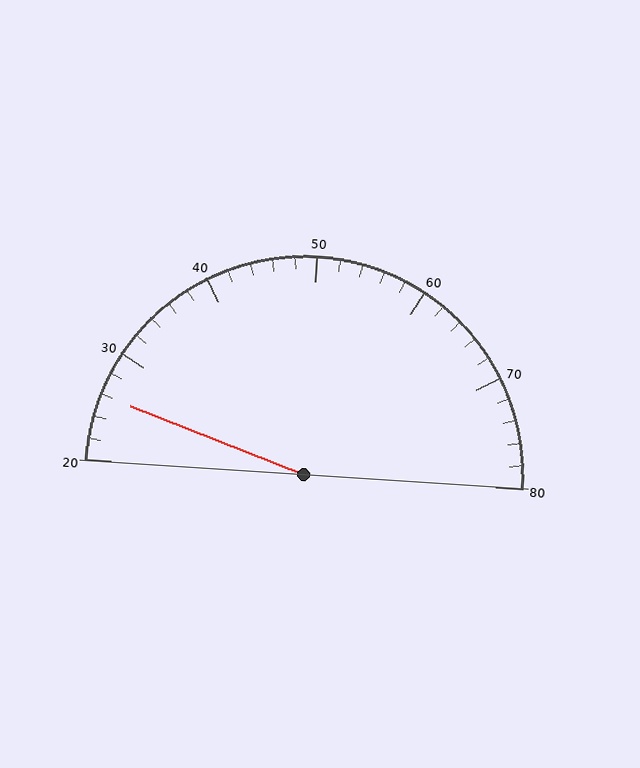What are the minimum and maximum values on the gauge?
The gauge ranges from 20 to 80.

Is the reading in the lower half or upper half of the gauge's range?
The reading is in the lower half of the range (20 to 80).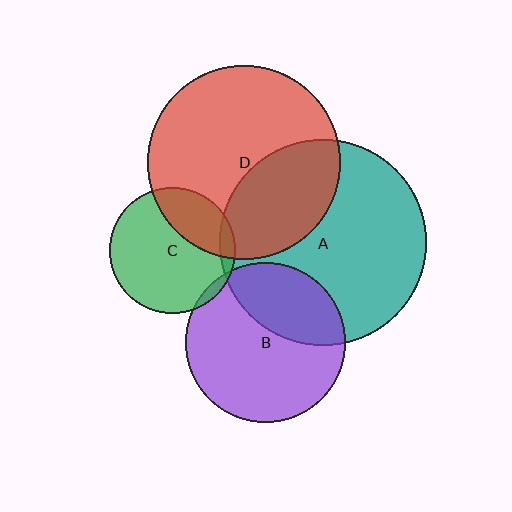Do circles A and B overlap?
Yes.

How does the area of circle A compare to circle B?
Approximately 1.7 times.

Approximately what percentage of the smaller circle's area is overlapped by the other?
Approximately 35%.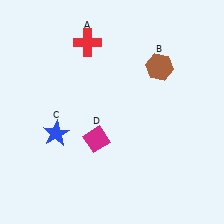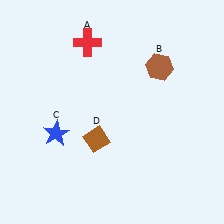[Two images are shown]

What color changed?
The diamond (D) changed from magenta in Image 1 to brown in Image 2.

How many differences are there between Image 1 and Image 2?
There is 1 difference between the two images.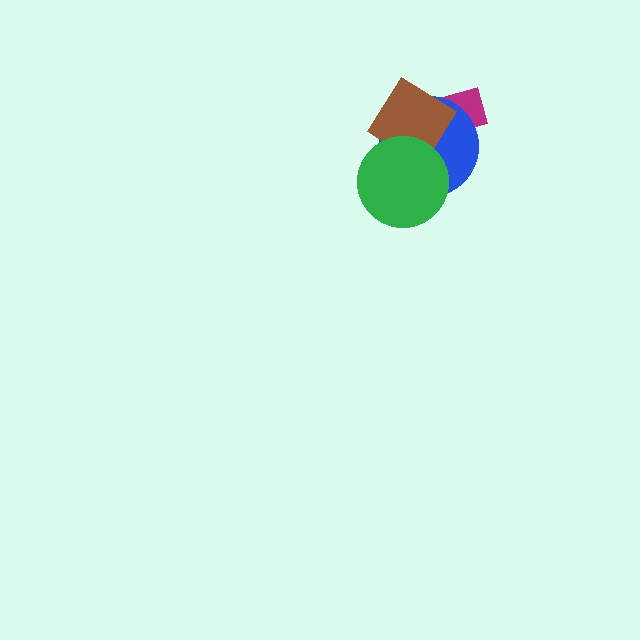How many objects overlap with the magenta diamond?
1 object overlaps with the magenta diamond.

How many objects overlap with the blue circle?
3 objects overlap with the blue circle.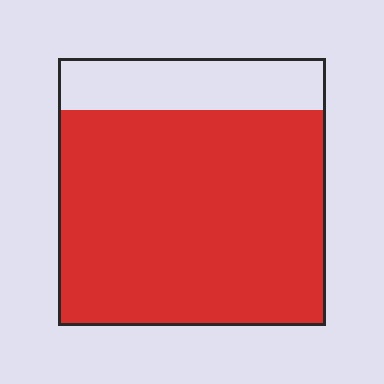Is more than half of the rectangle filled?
Yes.